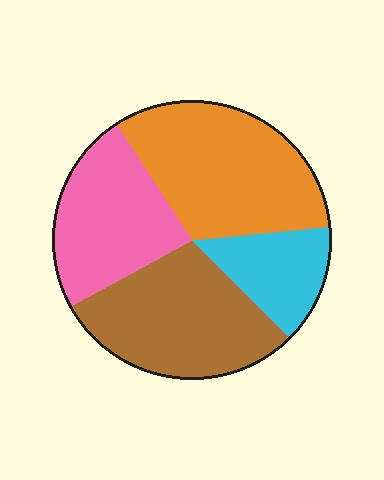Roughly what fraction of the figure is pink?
Pink covers about 25% of the figure.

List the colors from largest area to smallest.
From largest to smallest: orange, brown, pink, cyan.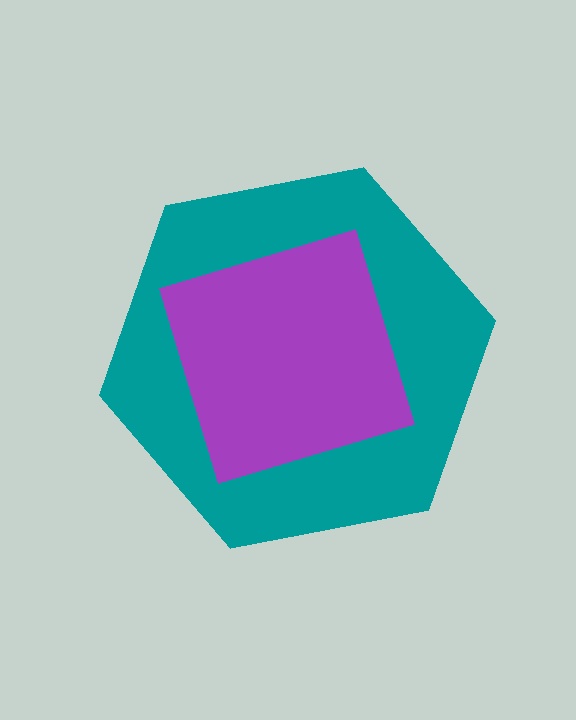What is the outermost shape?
The teal hexagon.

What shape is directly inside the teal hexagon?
The purple diamond.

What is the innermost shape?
The purple diamond.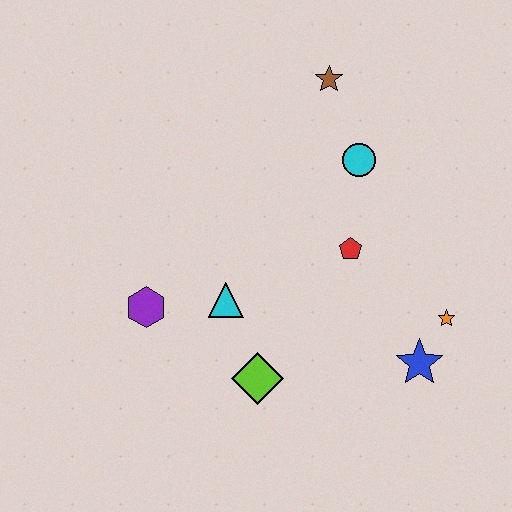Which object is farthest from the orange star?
The purple hexagon is farthest from the orange star.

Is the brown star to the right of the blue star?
No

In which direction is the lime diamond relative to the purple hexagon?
The lime diamond is to the right of the purple hexagon.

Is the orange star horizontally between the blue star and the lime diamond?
No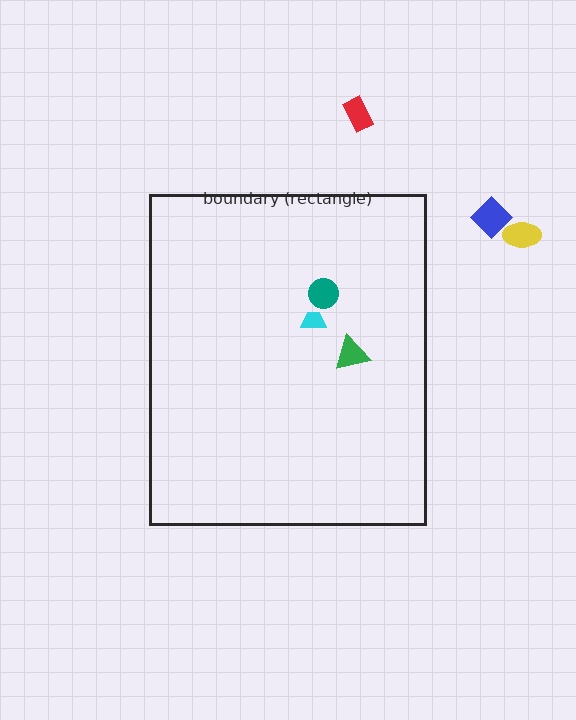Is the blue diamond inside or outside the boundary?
Outside.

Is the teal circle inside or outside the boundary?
Inside.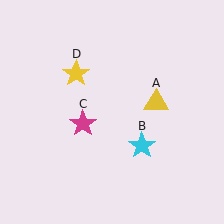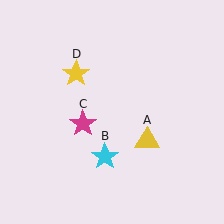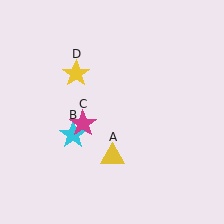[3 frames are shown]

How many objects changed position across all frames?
2 objects changed position: yellow triangle (object A), cyan star (object B).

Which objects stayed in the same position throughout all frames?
Magenta star (object C) and yellow star (object D) remained stationary.